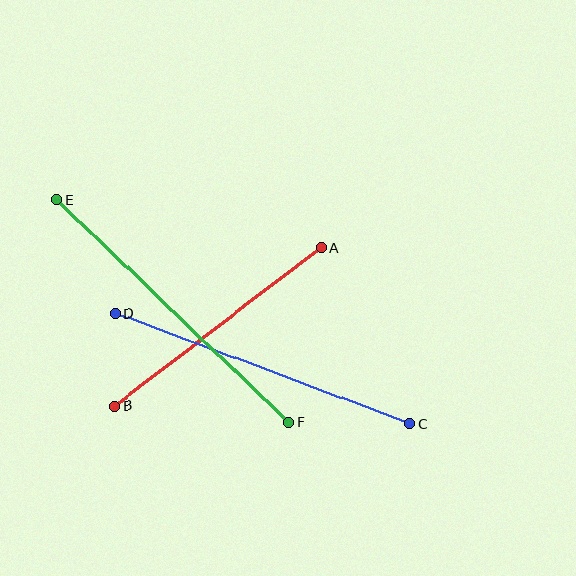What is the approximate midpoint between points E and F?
The midpoint is at approximately (173, 311) pixels.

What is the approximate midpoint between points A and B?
The midpoint is at approximately (218, 327) pixels.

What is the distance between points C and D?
The distance is approximately 314 pixels.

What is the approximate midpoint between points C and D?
The midpoint is at approximately (263, 368) pixels.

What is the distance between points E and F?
The distance is approximately 321 pixels.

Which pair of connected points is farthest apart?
Points E and F are farthest apart.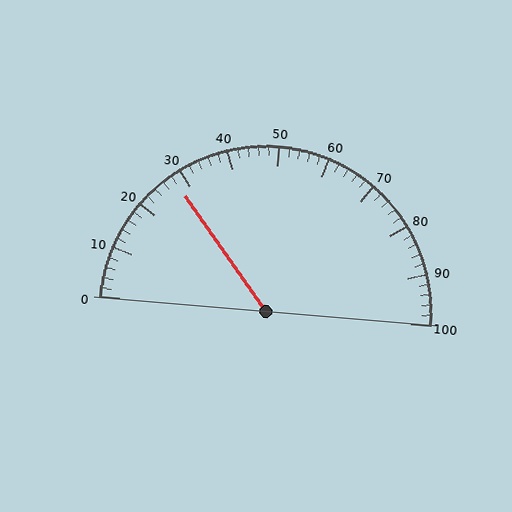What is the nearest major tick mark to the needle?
The nearest major tick mark is 30.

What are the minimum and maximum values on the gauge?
The gauge ranges from 0 to 100.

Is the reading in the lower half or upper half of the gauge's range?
The reading is in the lower half of the range (0 to 100).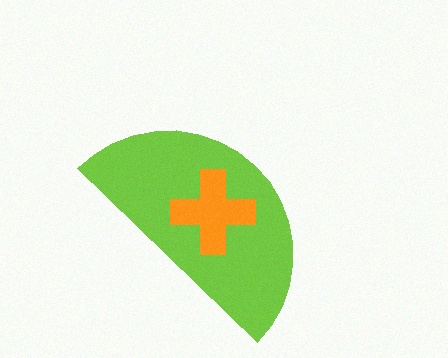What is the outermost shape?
The lime semicircle.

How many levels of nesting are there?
2.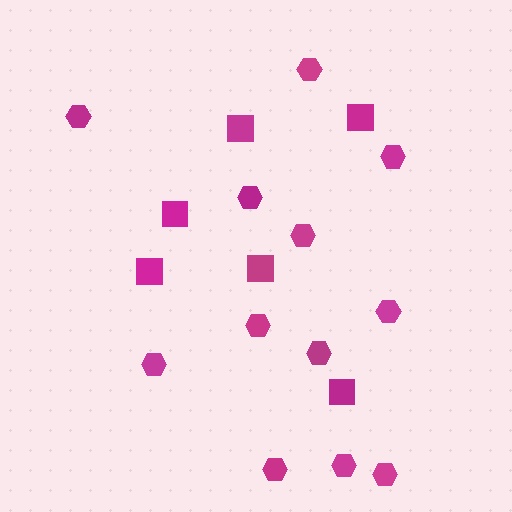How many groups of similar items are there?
There are 2 groups: one group of hexagons (12) and one group of squares (6).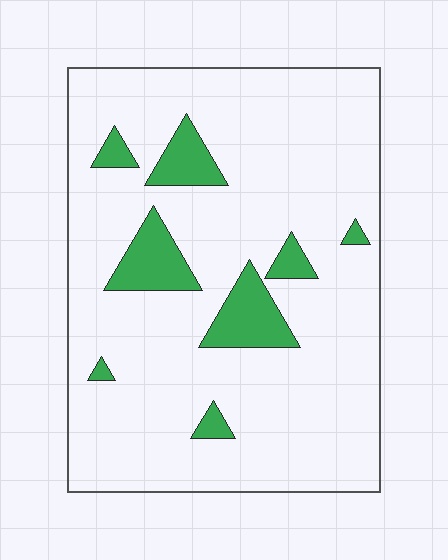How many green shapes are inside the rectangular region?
8.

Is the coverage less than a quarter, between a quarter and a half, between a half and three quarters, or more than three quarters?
Less than a quarter.